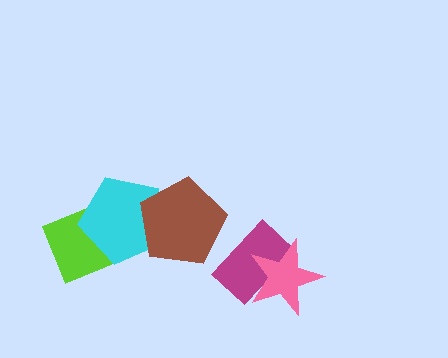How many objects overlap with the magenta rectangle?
1 object overlaps with the magenta rectangle.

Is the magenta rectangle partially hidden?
Yes, it is partially covered by another shape.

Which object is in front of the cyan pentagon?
The brown pentagon is in front of the cyan pentagon.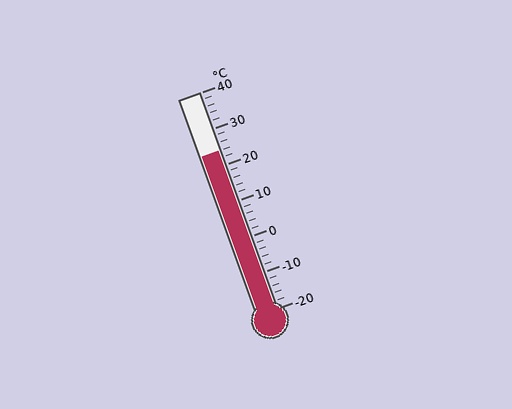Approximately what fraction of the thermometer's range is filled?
The thermometer is filled to approximately 75% of its range.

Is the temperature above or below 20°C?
The temperature is above 20°C.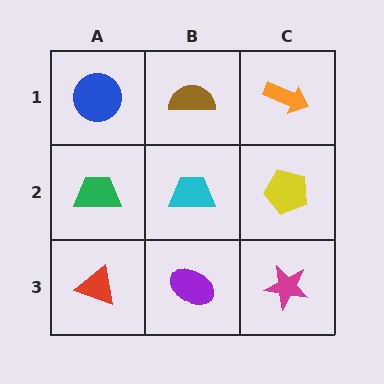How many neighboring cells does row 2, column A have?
3.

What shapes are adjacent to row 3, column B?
A cyan trapezoid (row 2, column B), a red triangle (row 3, column A), a magenta star (row 3, column C).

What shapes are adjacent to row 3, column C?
A yellow pentagon (row 2, column C), a purple ellipse (row 3, column B).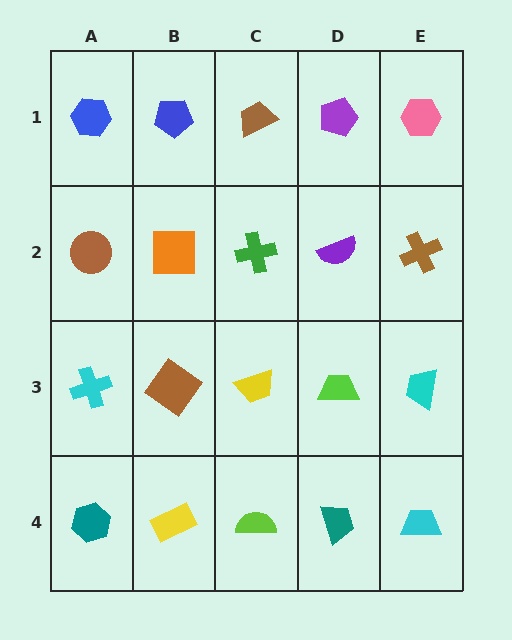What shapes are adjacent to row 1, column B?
An orange square (row 2, column B), a blue hexagon (row 1, column A), a brown trapezoid (row 1, column C).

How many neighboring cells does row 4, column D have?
3.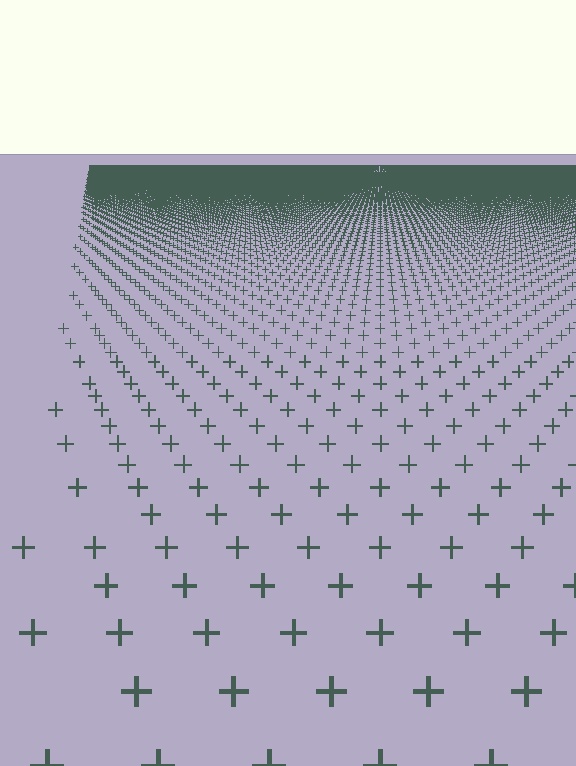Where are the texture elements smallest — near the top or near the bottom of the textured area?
Near the top.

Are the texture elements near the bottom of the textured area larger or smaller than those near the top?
Larger. Near the bottom, elements are closer to the viewer and appear at a bigger on-screen size.